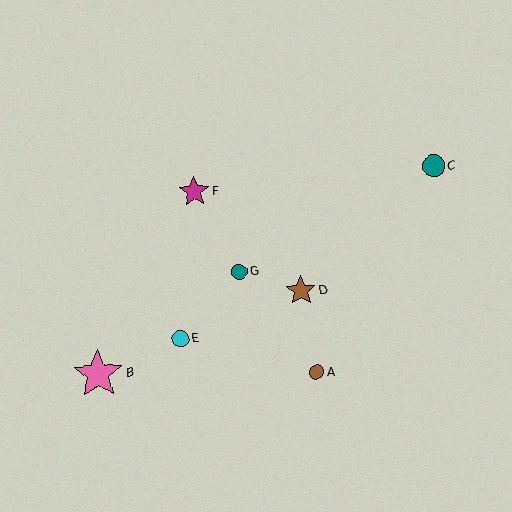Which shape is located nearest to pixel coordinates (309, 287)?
The brown star (labeled D) at (301, 291) is nearest to that location.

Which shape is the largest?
The pink star (labeled B) is the largest.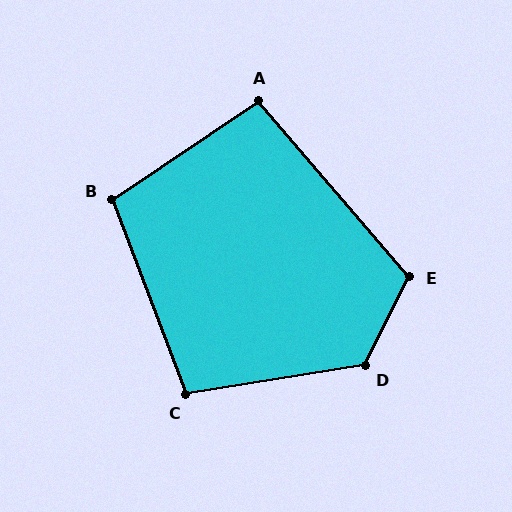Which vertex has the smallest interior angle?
A, at approximately 97 degrees.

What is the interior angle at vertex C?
Approximately 102 degrees (obtuse).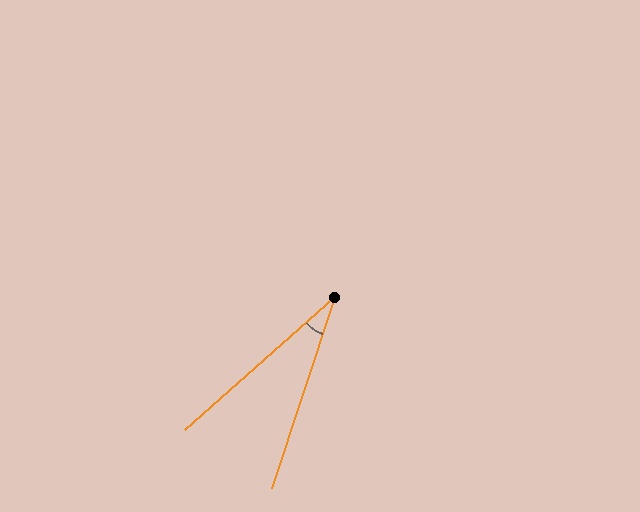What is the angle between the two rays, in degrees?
Approximately 30 degrees.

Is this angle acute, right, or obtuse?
It is acute.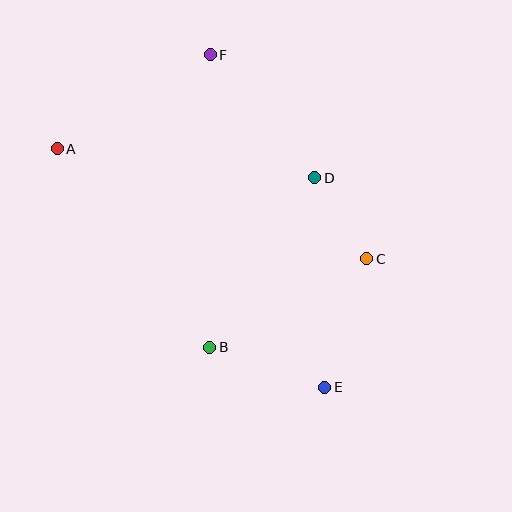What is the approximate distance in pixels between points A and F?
The distance between A and F is approximately 180 pixels.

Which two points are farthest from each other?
Points A and E are farthest from each other.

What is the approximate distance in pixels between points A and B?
The distance between A and B is approximately 250 pixels.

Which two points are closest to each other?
Points C and D are closest to each other.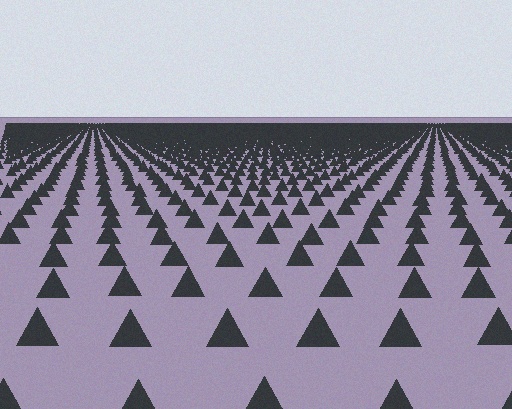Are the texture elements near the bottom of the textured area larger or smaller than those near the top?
Larger. Near the bottom, elements are closer to the viewer and appear at a bigger on-screen size.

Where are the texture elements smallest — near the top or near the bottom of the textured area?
Near the top.